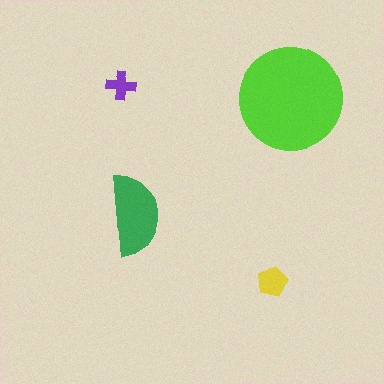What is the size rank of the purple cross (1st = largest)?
4th.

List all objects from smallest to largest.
The purple cross, the yellow pentagon, the green semicircle, the lime circle.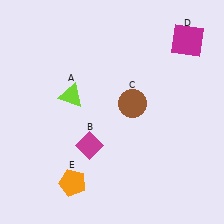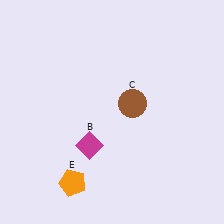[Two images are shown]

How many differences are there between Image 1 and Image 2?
There are 2 differences between the two images.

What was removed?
The magenta square (D), the lime triangle (A) were removed in Image 2.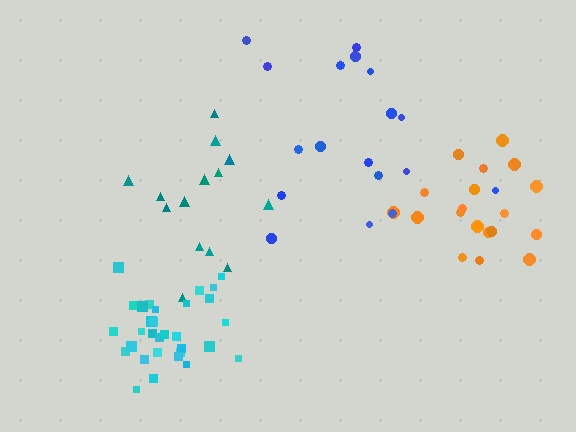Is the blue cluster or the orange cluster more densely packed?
Orange.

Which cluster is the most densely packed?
Cyan.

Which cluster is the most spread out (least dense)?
Blue.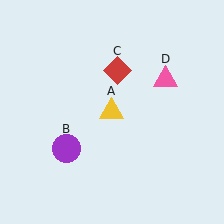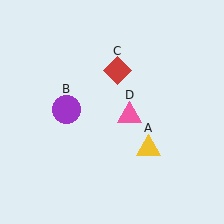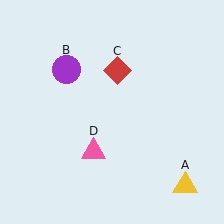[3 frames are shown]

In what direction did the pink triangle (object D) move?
The pink triangle (object D) moved down and to the left.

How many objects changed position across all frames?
3 objects changed position: yellow triangle (object A), purple circle (object B), pink triangle (object D).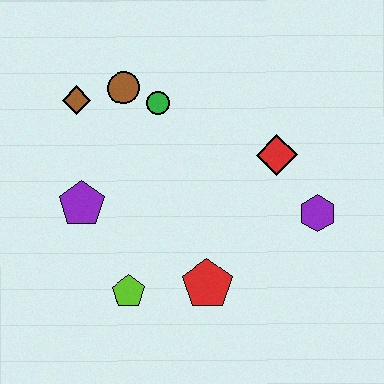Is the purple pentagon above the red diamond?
No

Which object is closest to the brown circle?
The green circle is closest to the brown circle.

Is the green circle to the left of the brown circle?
No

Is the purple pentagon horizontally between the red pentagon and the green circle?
No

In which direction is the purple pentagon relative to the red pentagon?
The purple pentagon is to the left of the red pentagon.